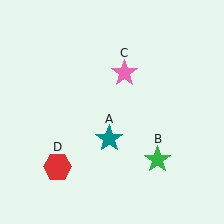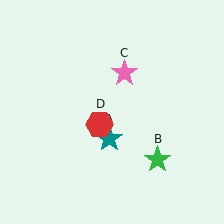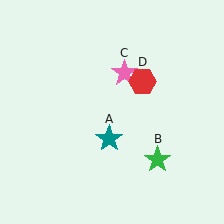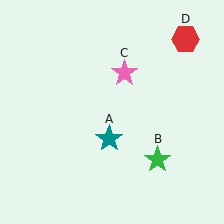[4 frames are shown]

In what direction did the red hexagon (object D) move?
The red hexagon (object D) moved up and to the right.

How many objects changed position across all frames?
1 object changed position: red hexagon (object D).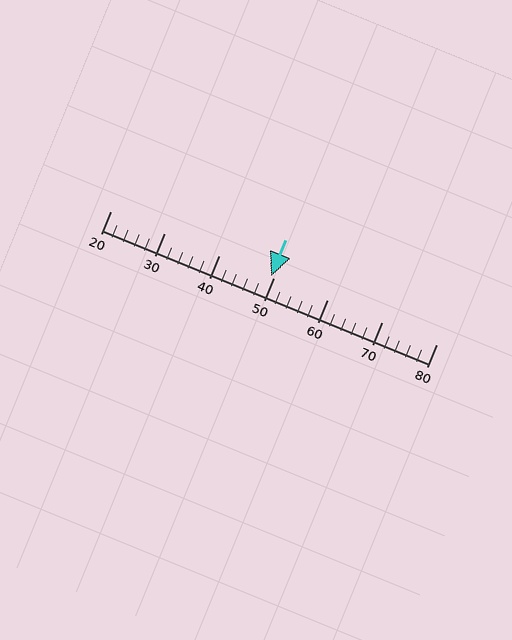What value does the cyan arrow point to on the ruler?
The cyan arrow points to approximately 50.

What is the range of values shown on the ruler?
The ruler shows values from 20 to 80.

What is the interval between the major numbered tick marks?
The major tick marks are spaced 10 units apart.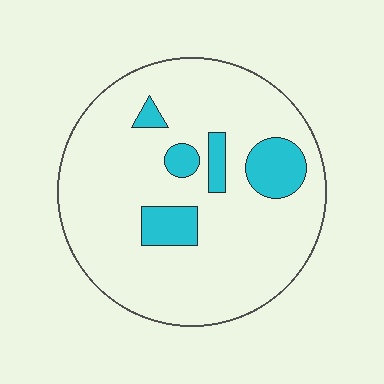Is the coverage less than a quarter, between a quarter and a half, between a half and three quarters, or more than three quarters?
Less than a quarter.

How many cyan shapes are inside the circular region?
5.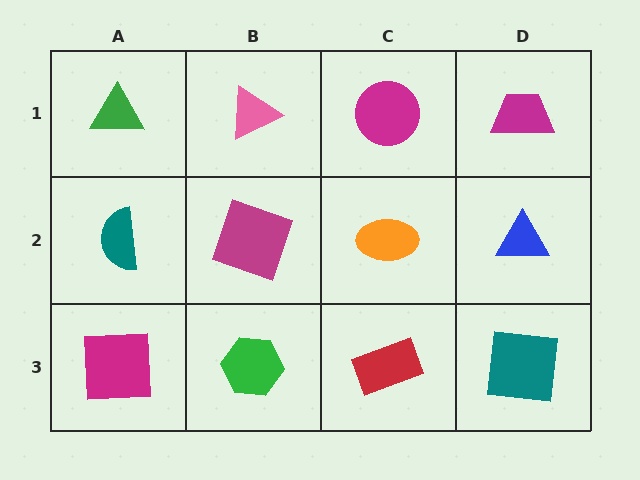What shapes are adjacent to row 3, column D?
A blue triangle (row 2, column D), a red rectangle (row 3, column C).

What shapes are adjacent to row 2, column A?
A green triangle (row 1, column A), a magenta square (row 3, column A), a magenta square (row 2, column B).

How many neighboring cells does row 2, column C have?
4.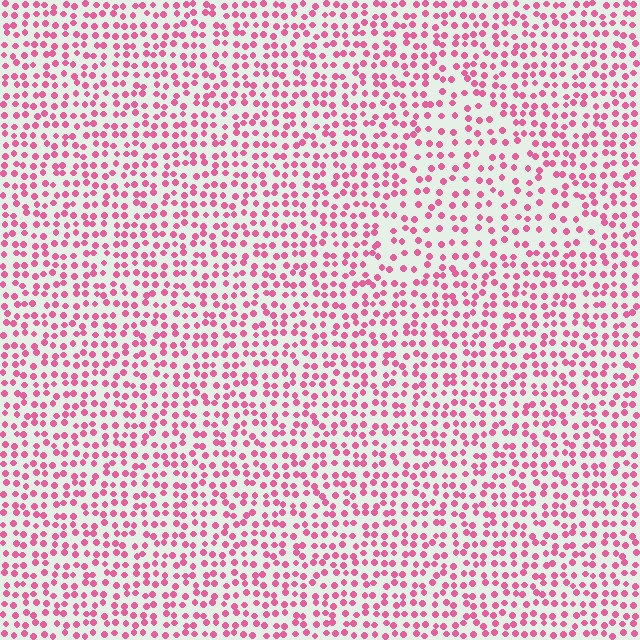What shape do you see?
I see a triangle.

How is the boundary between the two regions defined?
The boundary is defined by a change in element density (approximately 1.5x ratio). All elements are the same color, size, and shape.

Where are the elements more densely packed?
The elements are more densely packed outside the triangle boundary.